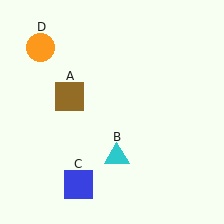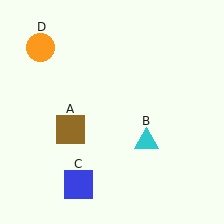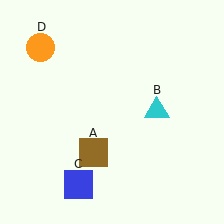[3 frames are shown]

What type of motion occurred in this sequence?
The brown square (object A), cyan triangle (object B) rotated counterclockwise around the center of the scene.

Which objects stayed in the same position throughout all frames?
Blue square (object C) and orange circle (object D) remained stationary.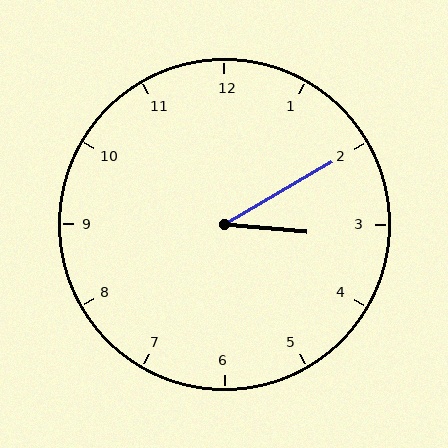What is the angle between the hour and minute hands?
Approximately 35 degrees.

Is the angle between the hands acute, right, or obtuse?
It is acute.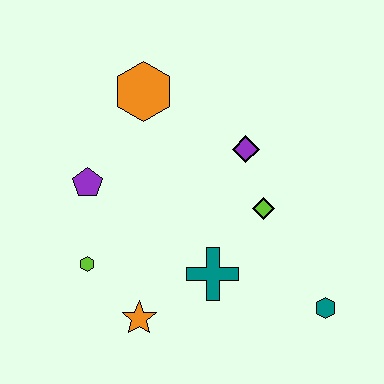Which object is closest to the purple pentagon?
The lime hexagon is closest to the purple pentagon.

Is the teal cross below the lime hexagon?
Yes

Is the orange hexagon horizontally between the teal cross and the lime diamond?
No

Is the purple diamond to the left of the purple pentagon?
No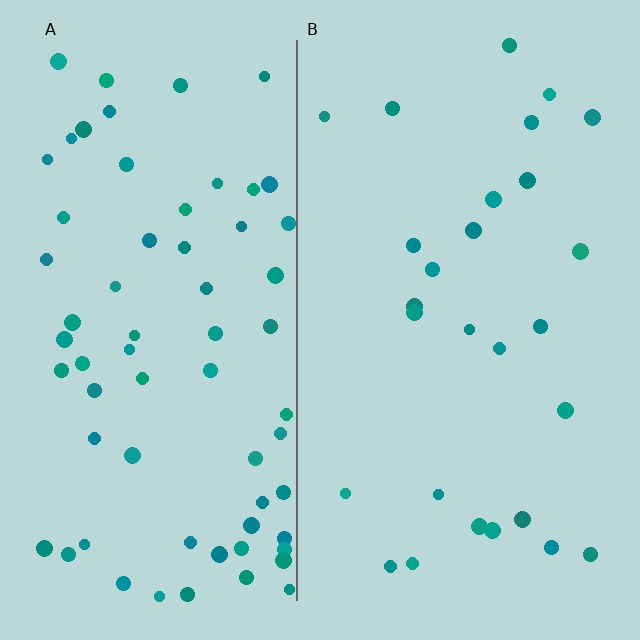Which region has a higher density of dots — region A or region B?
A (the left).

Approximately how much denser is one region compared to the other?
Approximately 2.4× — region A over region B.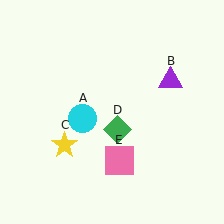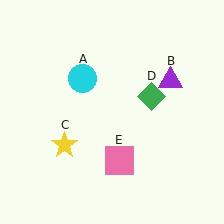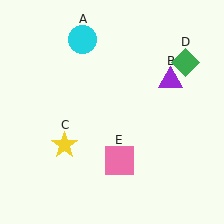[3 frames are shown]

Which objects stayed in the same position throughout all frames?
Purple triangle (object B) and yellow star (object C) and pink square (object E) remained stationary.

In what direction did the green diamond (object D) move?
The green diamond (object D) moved up and to the right.